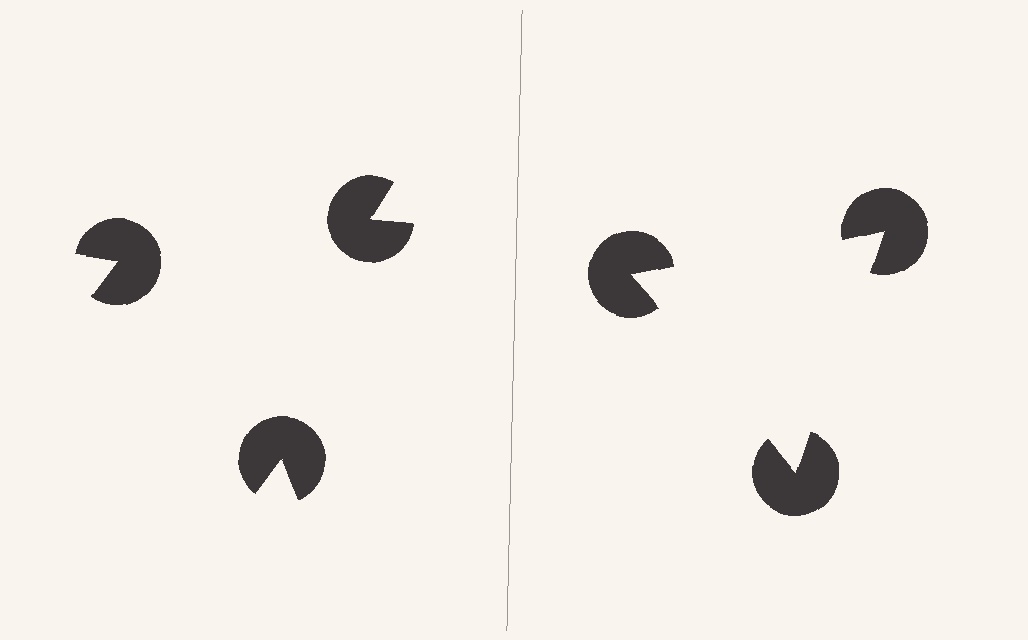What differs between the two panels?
The pac-man discs are positioned identically on both sides; only the wedge orientations differ. On the right they align to a triangle; on the left they are misaligned.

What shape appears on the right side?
An illusory triangle.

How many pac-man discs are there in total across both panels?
6 — 3 on each side.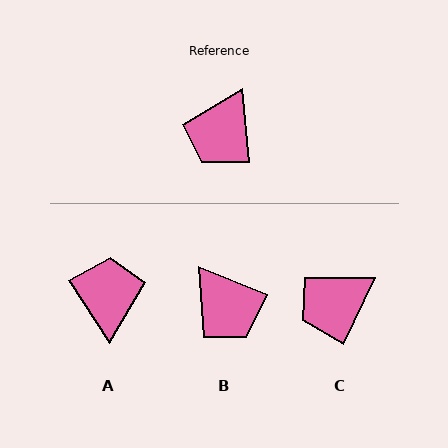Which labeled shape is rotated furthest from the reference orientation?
A, about 152 degrees away.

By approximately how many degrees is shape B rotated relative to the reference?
Approximately 63 degrees counter-clockwise.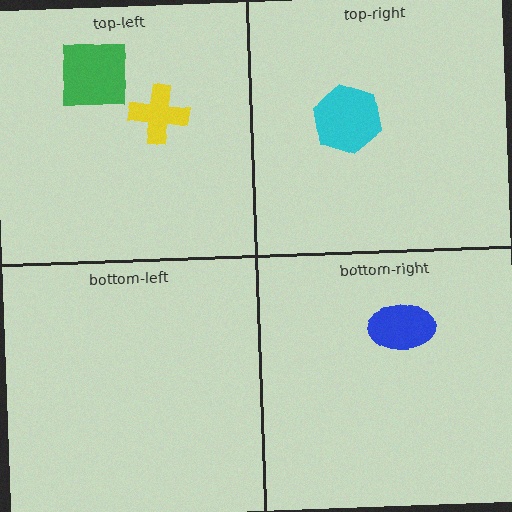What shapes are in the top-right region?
The cyan hexagon.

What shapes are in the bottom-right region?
The blue ellipse.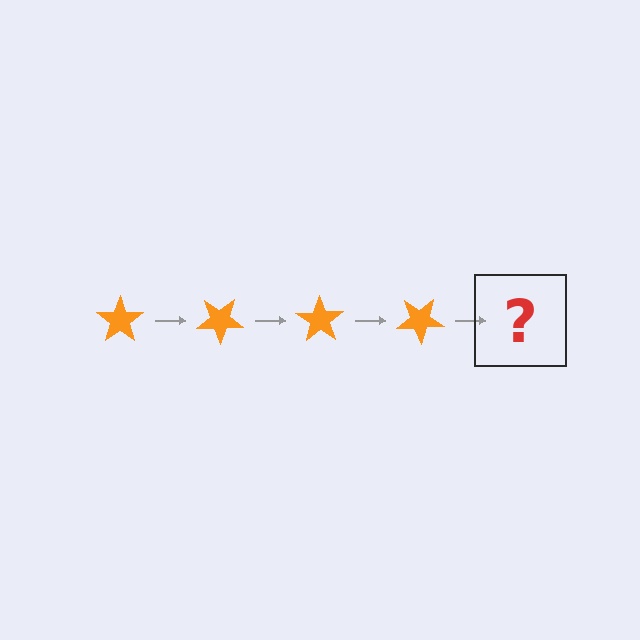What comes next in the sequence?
The next element should be an orange star rotated 140 degrees.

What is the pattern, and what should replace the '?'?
The pattern is that the star rotates 35 degrees each step. The '?' should be an orange star rotated 140 degrees.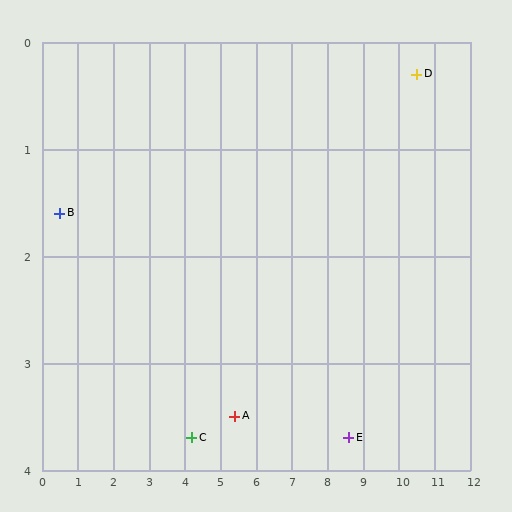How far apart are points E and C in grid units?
Points E and C are about 4.4 grid units apart.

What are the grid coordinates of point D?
Point D is at approximately (10.5, 0.3).